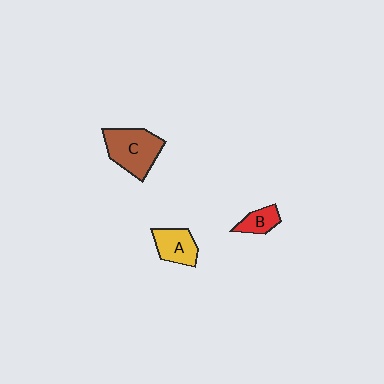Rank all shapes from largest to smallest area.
From largest to smallest: C (brown), A (yellow), B (red).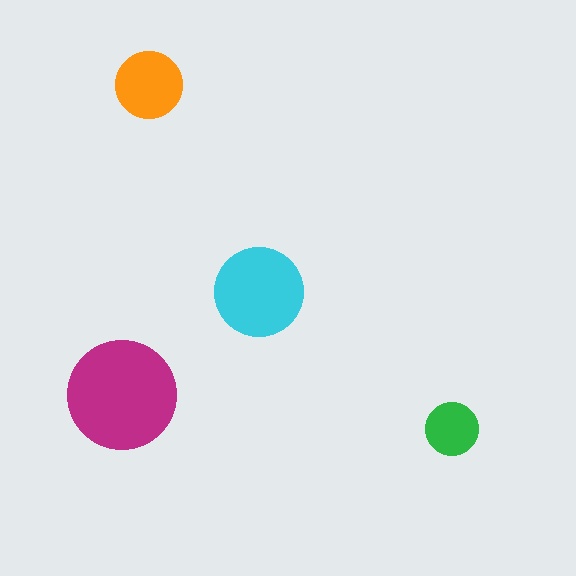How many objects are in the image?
There are 4 objects in the image.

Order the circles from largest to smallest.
the magenta one, the cyan one, the orange one, the green one.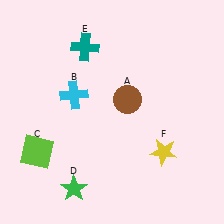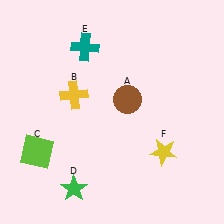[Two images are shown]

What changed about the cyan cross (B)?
In Image 1, B is cyan. In Image 2, it changed to yellow.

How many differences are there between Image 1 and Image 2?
There is 1 difference between the two images.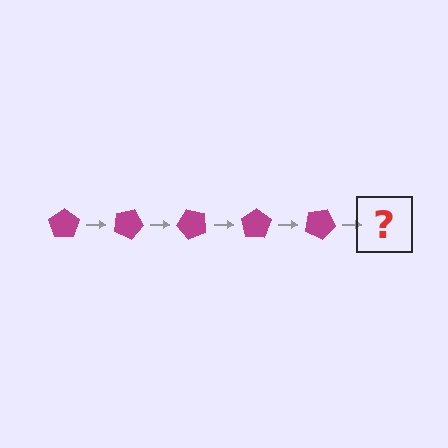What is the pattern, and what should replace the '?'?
The pattern is that the pentagon rotates 25 degrees each step. The '?' should be a magenta pentagon rotated 125 degrees.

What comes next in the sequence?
The next element should be a magenta pentagon rotated 125 degrees.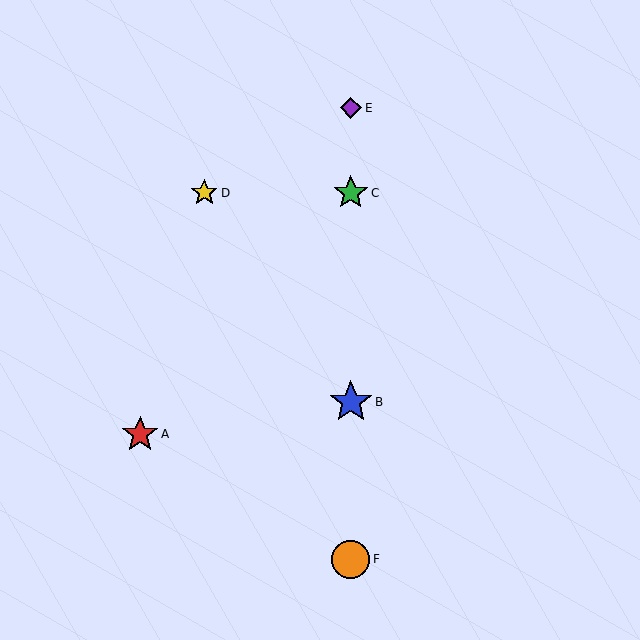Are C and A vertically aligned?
No, C is at x≈351 and A is at x≈140.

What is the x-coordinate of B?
Object B is at x≈351.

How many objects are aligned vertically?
4 objects (B, C, E, F) are aligned vertically.